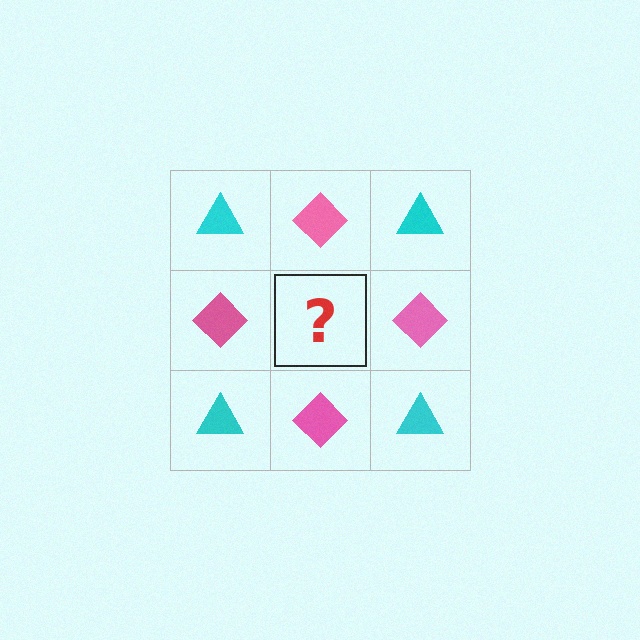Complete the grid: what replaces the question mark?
The question mark should be replaced with a cyan triangle.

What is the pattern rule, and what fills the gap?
The rule is that it alternates cyan triangle and pink diamond in a checkerboard pattern. The gap should be filled with a cyan triangle.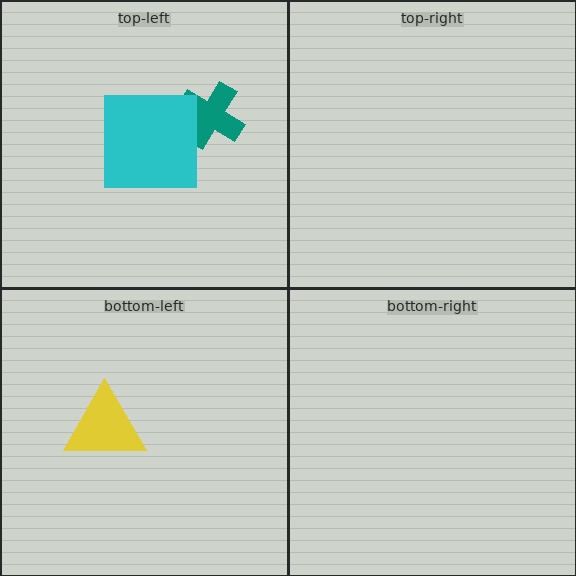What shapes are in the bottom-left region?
The yellow triangle.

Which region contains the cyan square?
The top-left region.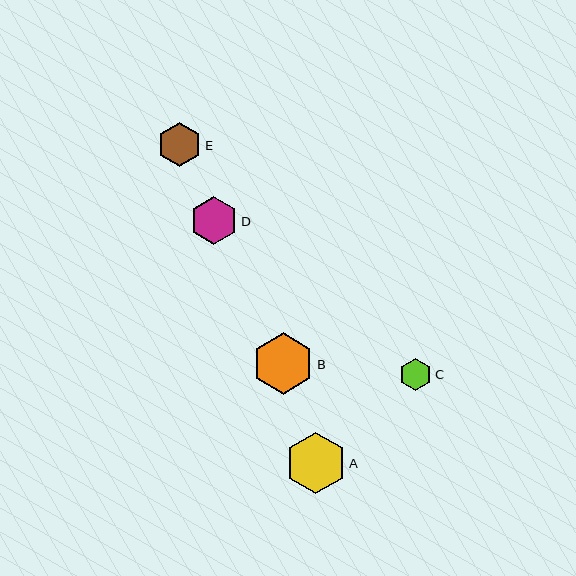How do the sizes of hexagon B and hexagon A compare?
Hexagon B and hexagon A are approximately the same size.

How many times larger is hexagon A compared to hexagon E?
Hexagon A is approximately 1.4 times the size of hexagon E.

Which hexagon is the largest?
Hexagon B is the largest with a size of approximately 62 pixels.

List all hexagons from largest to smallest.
From largest to smallest: B, A, D, E, C.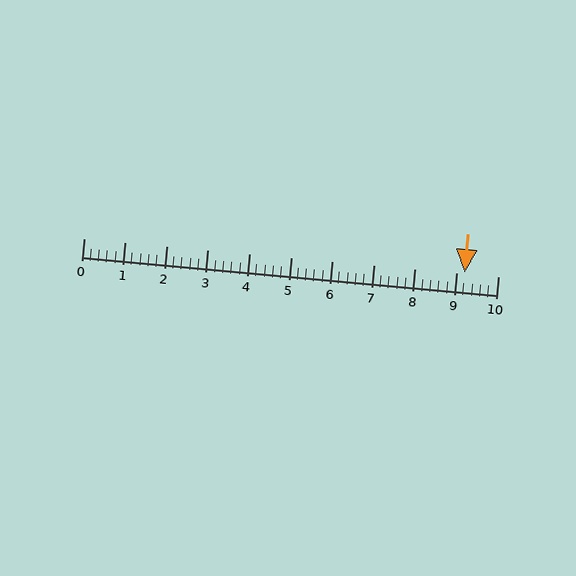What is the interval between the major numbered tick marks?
The major tick marks are spaced 1 units apart.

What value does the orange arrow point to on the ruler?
The orange arrow points to approximately 9.2.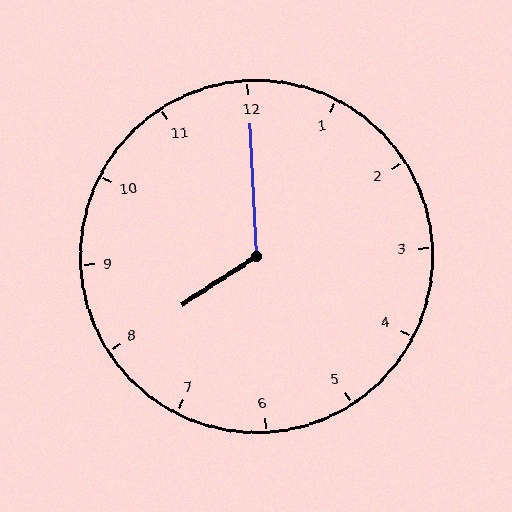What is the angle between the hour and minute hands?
Approximately 120 degrees.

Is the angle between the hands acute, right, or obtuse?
It is obtuse.